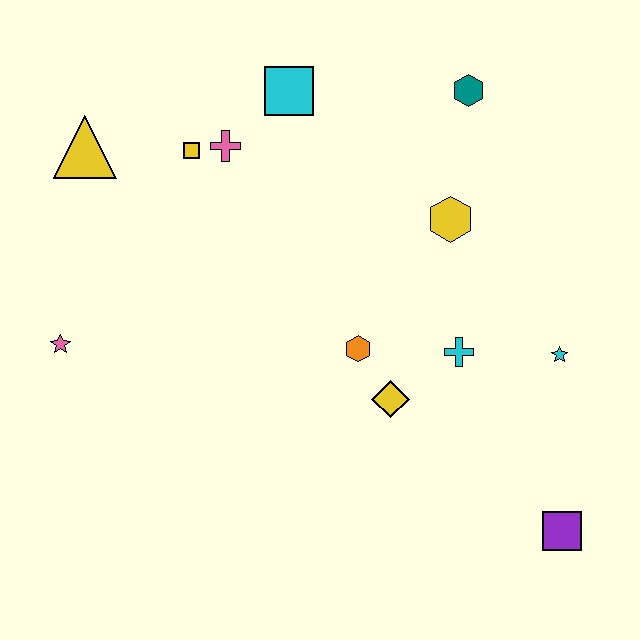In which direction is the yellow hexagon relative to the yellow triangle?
The yellow hexagon is to the right of the yellow triangle.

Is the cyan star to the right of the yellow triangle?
Yes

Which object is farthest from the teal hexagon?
The pink star is farthest from the teal hexagon.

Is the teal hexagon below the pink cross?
No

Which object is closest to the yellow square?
The pink cross is closest to the yellow square.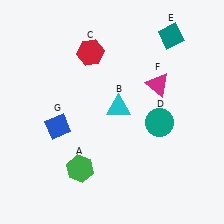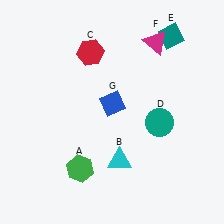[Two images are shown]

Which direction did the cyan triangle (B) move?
The cyan triangle (B) moved down.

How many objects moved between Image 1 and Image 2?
3 objects moved between the two images.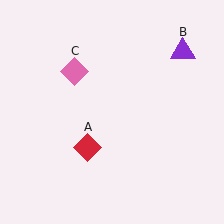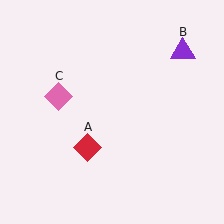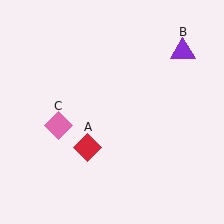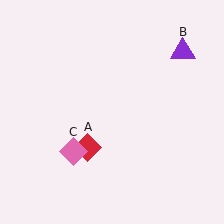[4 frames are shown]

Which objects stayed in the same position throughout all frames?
Red diamond (object A) and purple triangle (object B) remained stationary.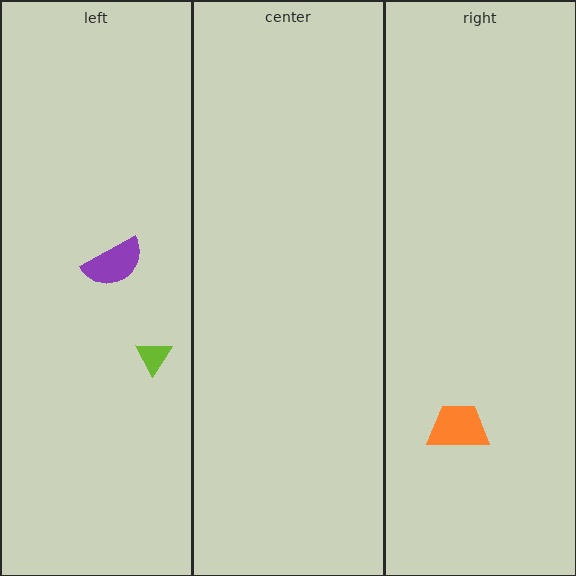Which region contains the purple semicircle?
The left region.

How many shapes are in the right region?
1.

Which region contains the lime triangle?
The left region.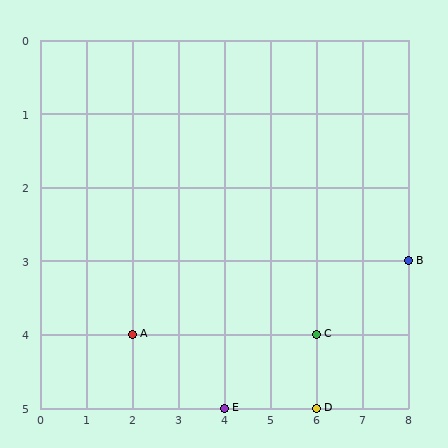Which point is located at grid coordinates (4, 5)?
Point E is at (4, 5).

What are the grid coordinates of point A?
Point A is at grid coordinates (2, 4).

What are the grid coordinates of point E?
Point E is at grid coordinates (4, 5).